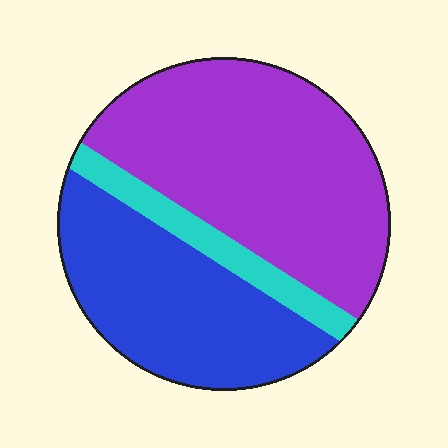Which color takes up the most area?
Purple, at roughly 55%.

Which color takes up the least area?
Cyan, at roughly 10%.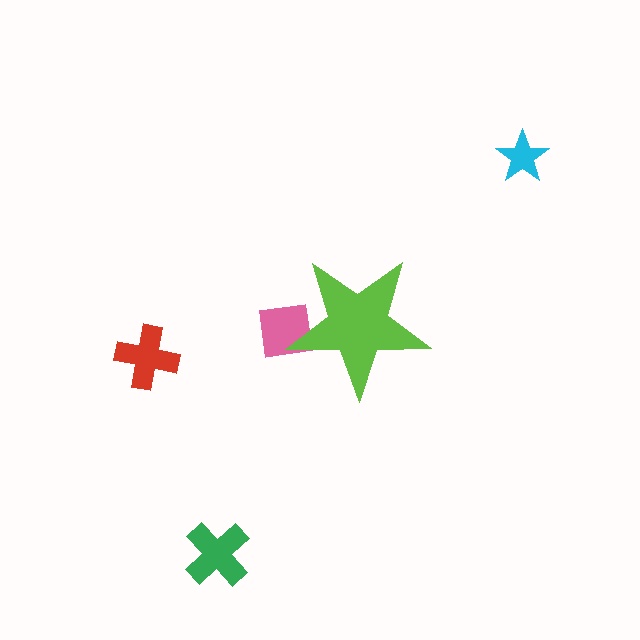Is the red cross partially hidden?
No, the red cross is fully visible.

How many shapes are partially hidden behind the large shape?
1 shape is partially hidden.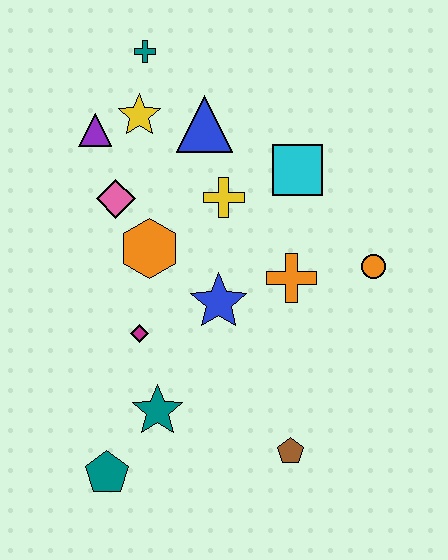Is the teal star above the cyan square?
No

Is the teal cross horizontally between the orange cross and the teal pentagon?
Yes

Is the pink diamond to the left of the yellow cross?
Yes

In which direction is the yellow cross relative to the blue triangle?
The yellow cross is below the blue triangle.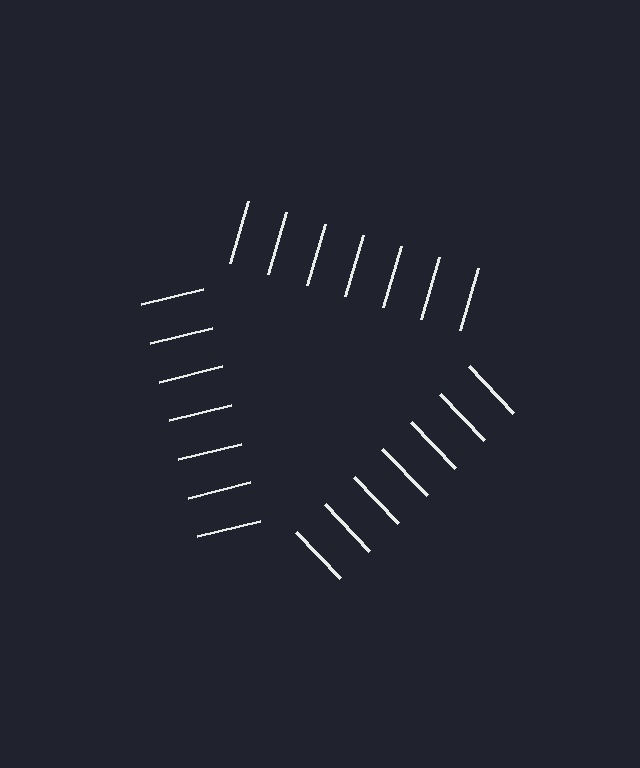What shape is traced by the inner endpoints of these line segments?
An illusory triangle — the line segments terminate on its edges but no continuous stroke is drawn.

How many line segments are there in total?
21 — 7 along each of the 3 edges.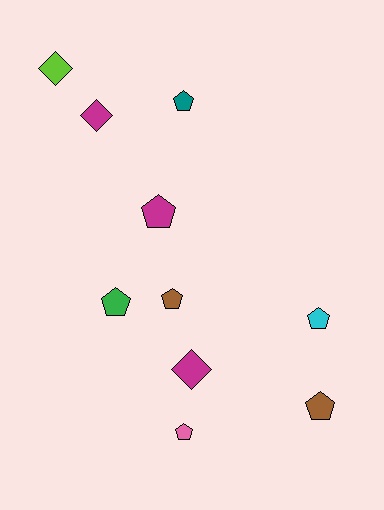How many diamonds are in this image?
There are 3 diamonds.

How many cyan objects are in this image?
There is 1 cyan object.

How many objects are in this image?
There are 10 objects.